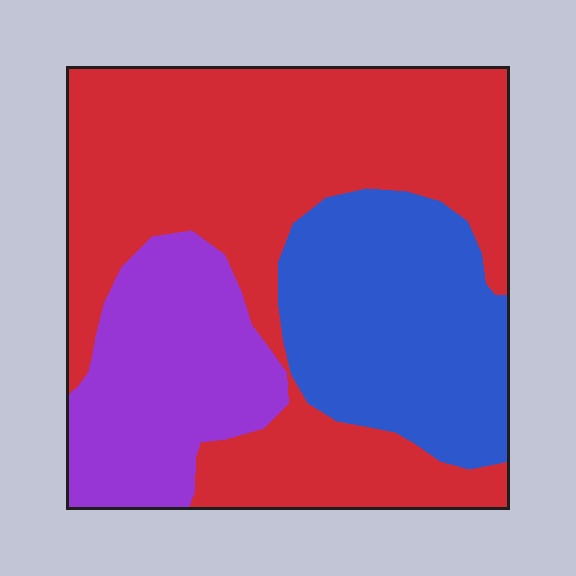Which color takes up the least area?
Purple, at roughly 20%.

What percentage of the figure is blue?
Blue takes up about one quarter (1/4) of the figure.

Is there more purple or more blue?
Blue.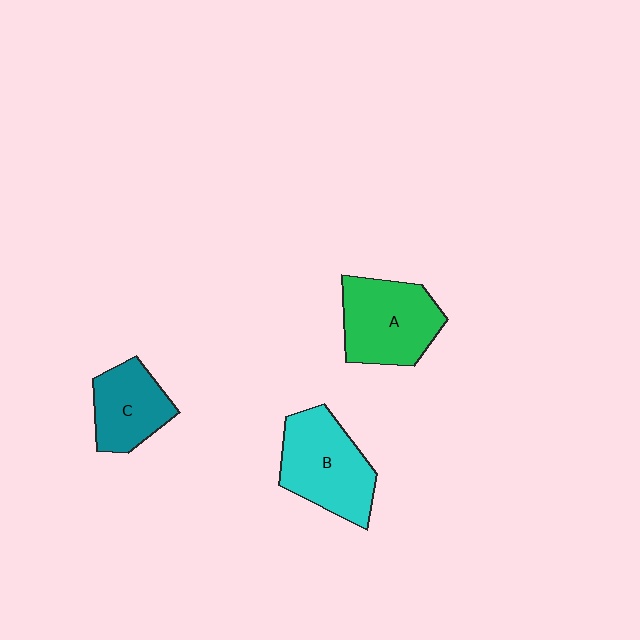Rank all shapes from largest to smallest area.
From largest to smallest: B (cyan), A (green), C (teal).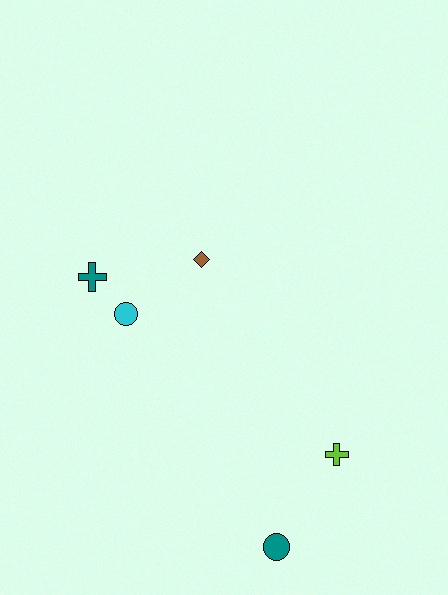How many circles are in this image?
There are 2 circles.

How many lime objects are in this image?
There is 1 lime object.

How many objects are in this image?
There are 5 objects.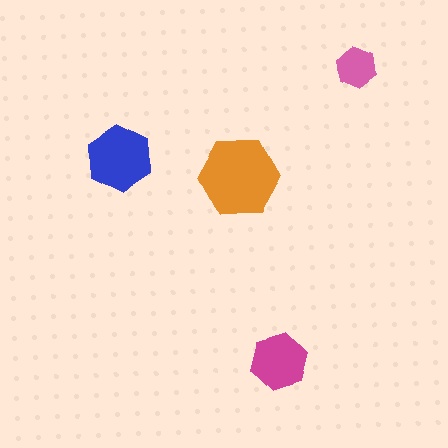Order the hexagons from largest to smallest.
the orange one, the blue one, the magenta one, the pink one.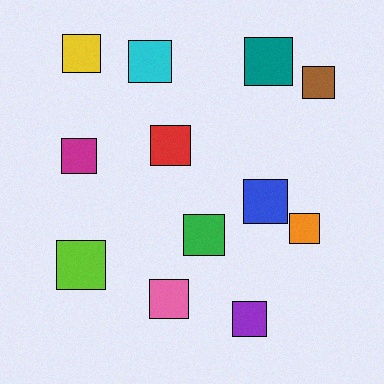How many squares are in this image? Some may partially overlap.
There are 12 squares.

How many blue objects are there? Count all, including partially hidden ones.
There is 1 blue object.